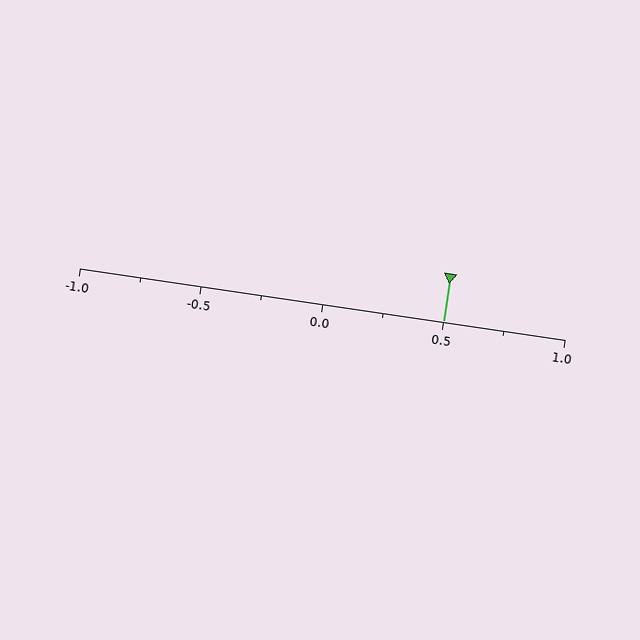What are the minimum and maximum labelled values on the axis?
The axis runs from -1.0 to 1.0.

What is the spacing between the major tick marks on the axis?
The major ticks are spaced 0.5 apart.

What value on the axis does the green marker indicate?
The marker indicates approximately 0.5.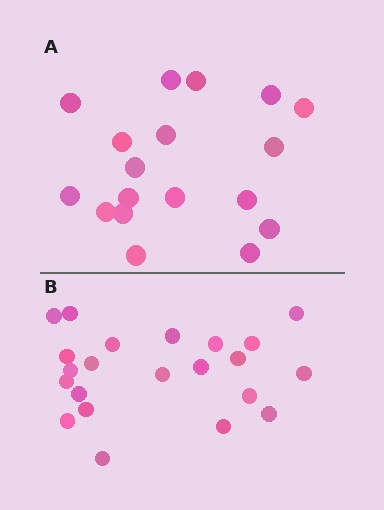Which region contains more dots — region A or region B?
Region B (the bottom region) has more dots.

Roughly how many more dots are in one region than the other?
Region B has about 4 more dots than region A.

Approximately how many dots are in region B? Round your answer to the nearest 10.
About 20 dots. (The exact count is 22, which rounds to 20.)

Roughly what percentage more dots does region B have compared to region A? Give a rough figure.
About 20% more.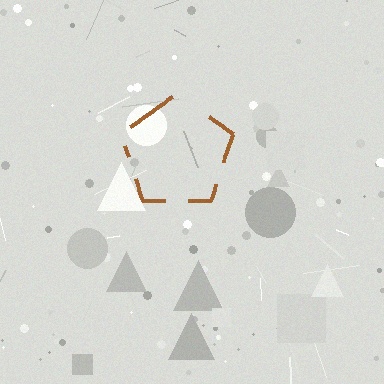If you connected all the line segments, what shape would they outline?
They would outline a pentagon.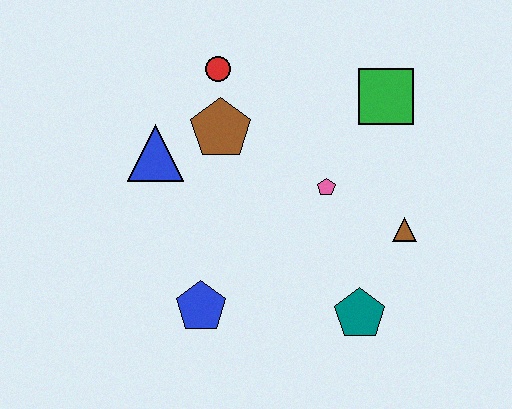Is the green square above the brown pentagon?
Yes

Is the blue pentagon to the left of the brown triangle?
Yes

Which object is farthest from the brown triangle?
The blue triangle is farthest from the brown triangle.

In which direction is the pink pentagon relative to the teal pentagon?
The pink pentagon is above the teal pentagon.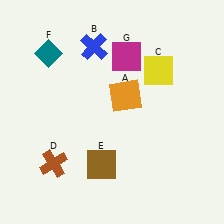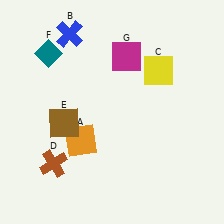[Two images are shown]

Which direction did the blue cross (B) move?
The blue cross (B) moved left.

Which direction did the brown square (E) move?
The brown square (E) moved up.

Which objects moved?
The objects that moved are: the orange square (A), the blue cross (B), the brown square (E).